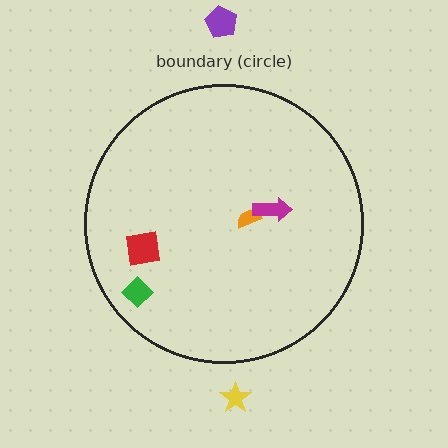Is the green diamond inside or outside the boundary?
Inside.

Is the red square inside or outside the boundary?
Inside.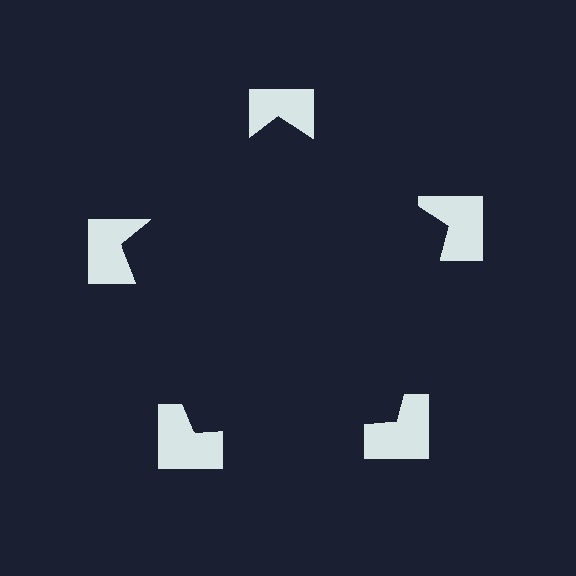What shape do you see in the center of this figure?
An illusory pentagon — its edges are inferred from the aligned wedge cuts in the notched squares, not physically drawn.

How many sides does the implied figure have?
5 sides.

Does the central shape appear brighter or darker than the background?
It typically appears slightly darker than the background, even though no actual brightness change is drawn.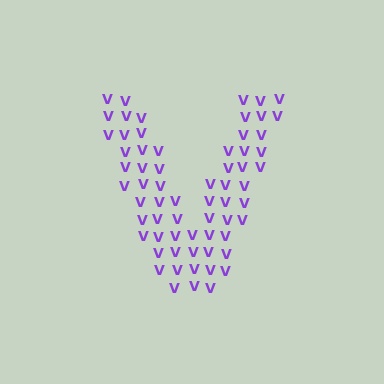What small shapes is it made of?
It is made of small letter V's.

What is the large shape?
The large shape is the letter V.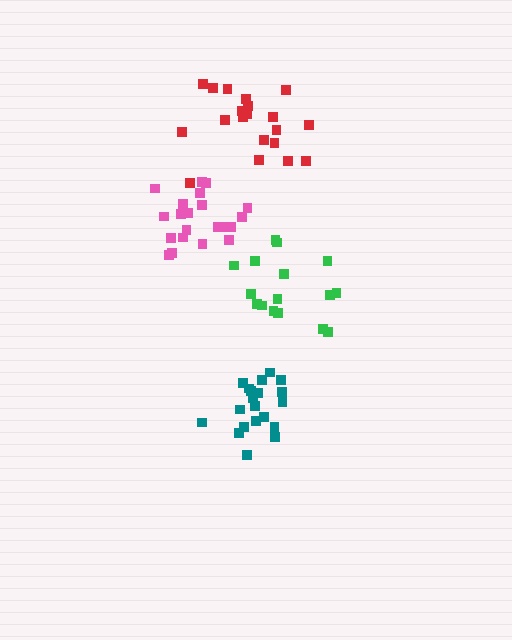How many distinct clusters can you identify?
There are 4 distinct clusters.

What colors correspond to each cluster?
The clusters are colored: green, teal, pink, red.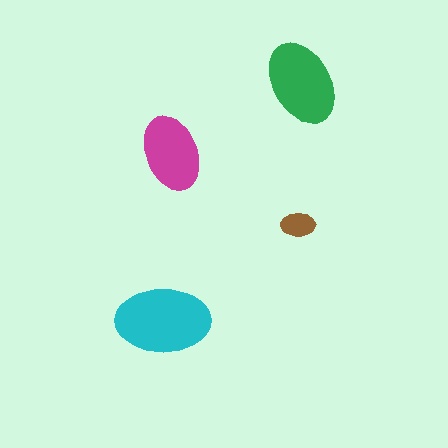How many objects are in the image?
There are 4 objects in the image.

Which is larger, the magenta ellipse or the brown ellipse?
The magenta one.